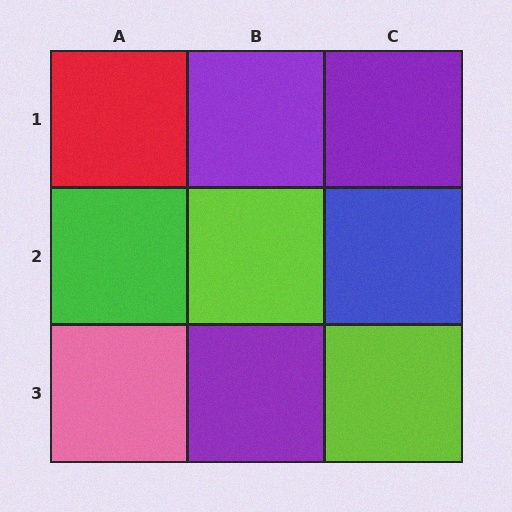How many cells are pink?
1 cell is pink.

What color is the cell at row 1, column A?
Red.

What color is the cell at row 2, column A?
Green.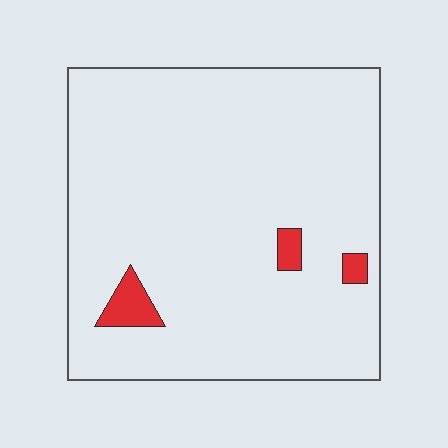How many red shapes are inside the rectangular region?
3.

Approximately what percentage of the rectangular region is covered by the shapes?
Approximately 5%.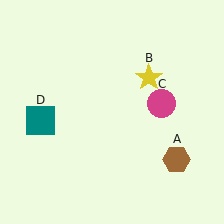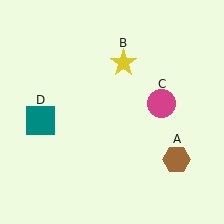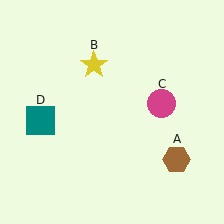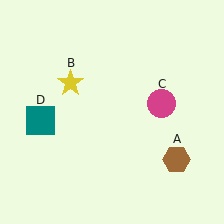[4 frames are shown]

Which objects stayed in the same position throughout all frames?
Brown hexagon (object A) and magenta circle (object C) and teal square (object D) remained stationary.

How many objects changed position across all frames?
1 object changed position: yellow star (object B).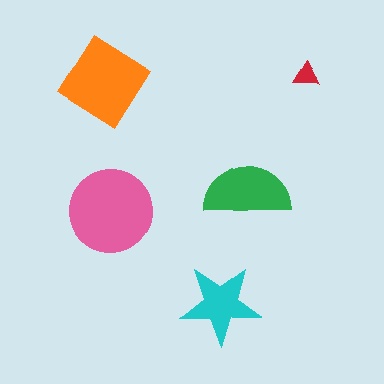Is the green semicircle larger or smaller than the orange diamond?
Smaller.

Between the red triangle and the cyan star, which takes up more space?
The cyan star.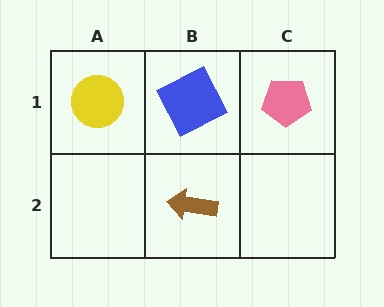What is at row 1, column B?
A blue square.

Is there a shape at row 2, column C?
No, that cell is empty.